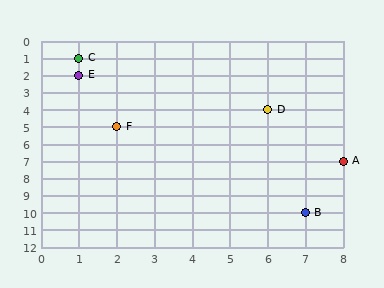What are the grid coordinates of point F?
Point F is at grid coordinates (2, 5).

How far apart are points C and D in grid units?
Points C and D are 5 columns and 3 rows apart (about 5.8 grid units diagonally).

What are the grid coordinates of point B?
Point B is at grid coordinates (7, 10).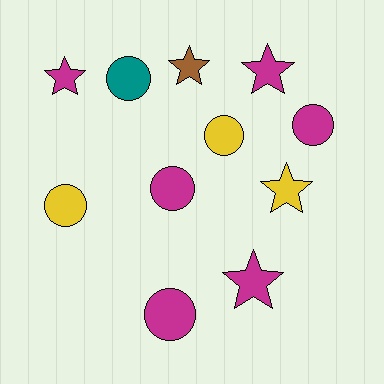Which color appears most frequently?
Magenta, with 6 objects.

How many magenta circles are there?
There are 3 magenta circles.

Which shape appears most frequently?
Circle, with 6 objects.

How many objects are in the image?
There are 11 objects.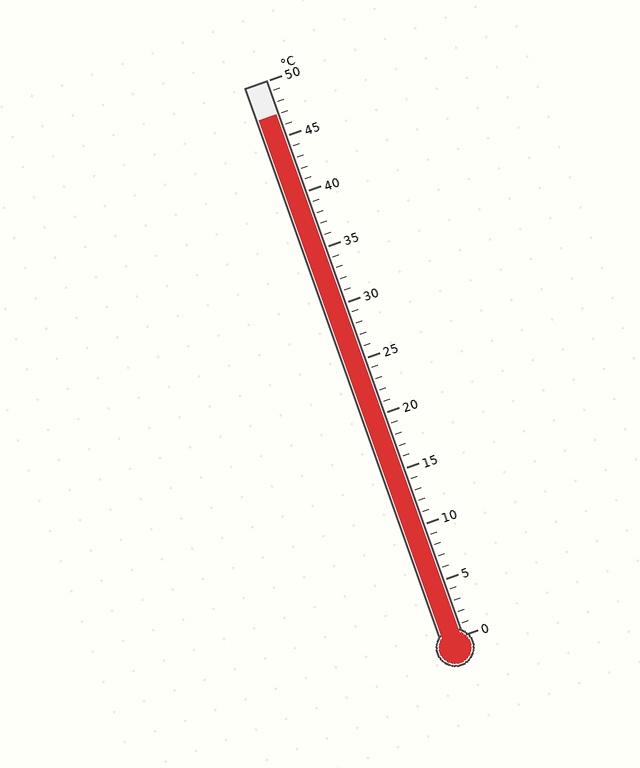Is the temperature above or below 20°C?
The temperature is above 20°C.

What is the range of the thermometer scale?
The thermometer scale ranges from 0°C to 50°C.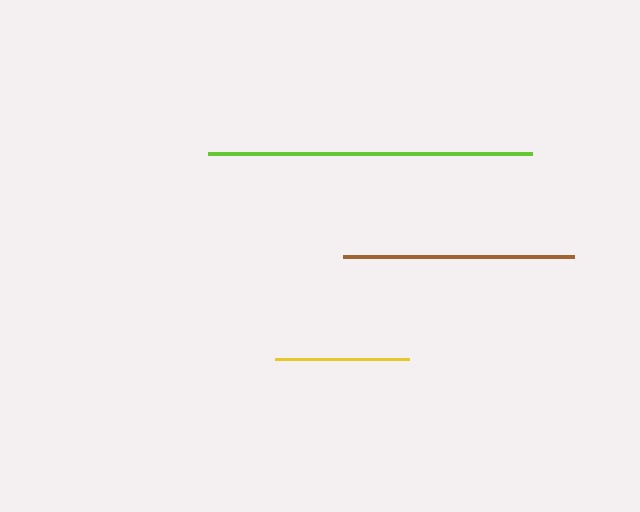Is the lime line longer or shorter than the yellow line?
The lime line is longer than the yellow line.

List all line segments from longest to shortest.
From longest to shortest: lime, brown, yellow.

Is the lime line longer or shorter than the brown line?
The lime line is longer than the brown line.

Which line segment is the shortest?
The yellow line is the shortest at approximately 135 pixels.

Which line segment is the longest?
The lime line is the longest at approximately 325 pixels.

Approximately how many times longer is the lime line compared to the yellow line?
The lime line is approximately 2.4 times the length of the yellow line.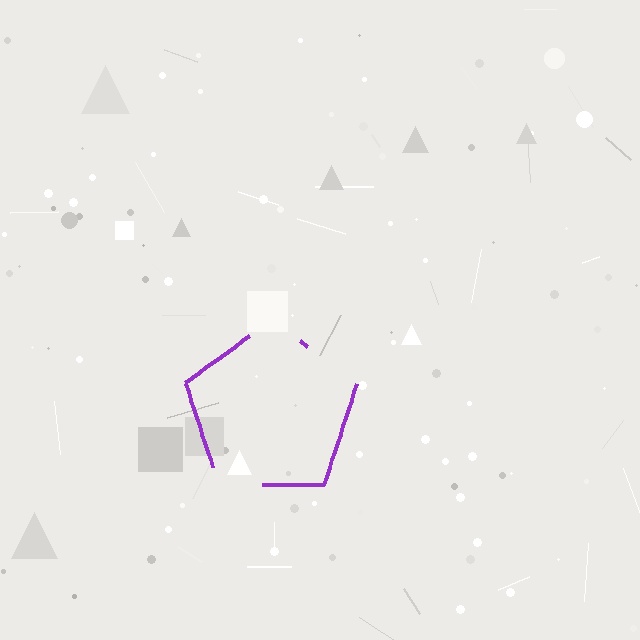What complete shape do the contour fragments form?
The contour fragments form a pentagon.